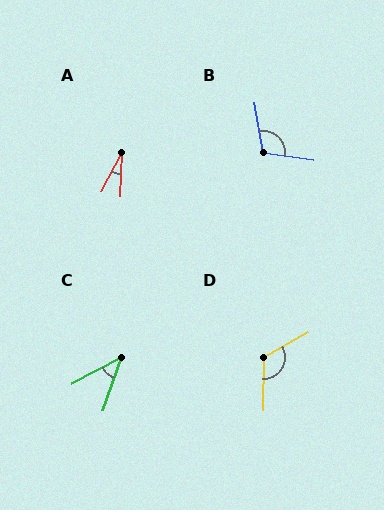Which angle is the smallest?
A, at approximately 25 degrees.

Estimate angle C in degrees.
Approximately 43 degrees.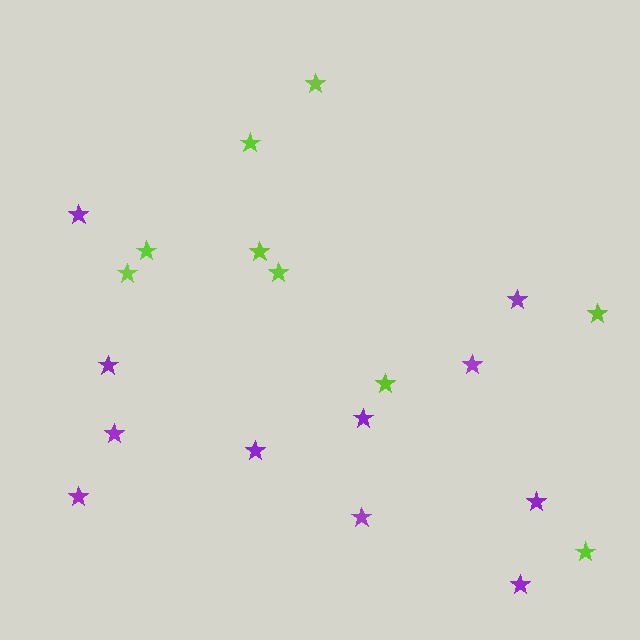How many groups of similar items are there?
There are 2 groups: one group of purple stars (11) and one group of lime stars (9).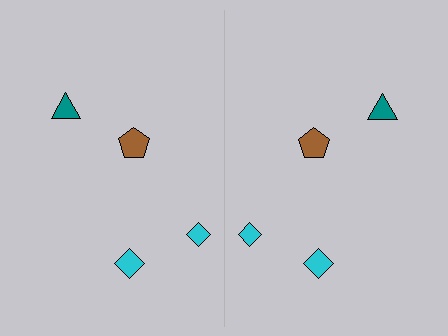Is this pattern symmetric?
Yes, this pattern has bilateral (reflection) symmetry.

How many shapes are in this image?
There are 8 shapes in this image.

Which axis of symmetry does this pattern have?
The pattern has a vertical axis of symmetry running through the center of the image.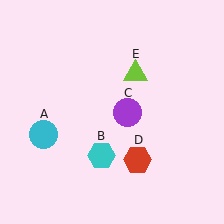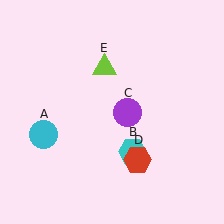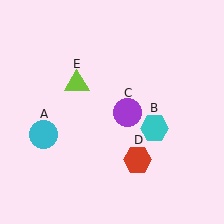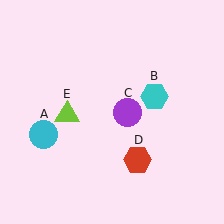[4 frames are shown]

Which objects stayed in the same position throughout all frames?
Cyan circle (object A) and purple circle (object C) and red hexagon (object D) remained stationary.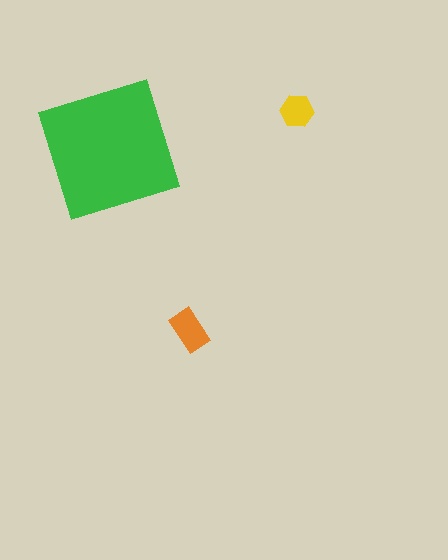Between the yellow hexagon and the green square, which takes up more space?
The green square.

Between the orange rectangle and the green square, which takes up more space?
The green square.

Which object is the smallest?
The yellow hexagon.